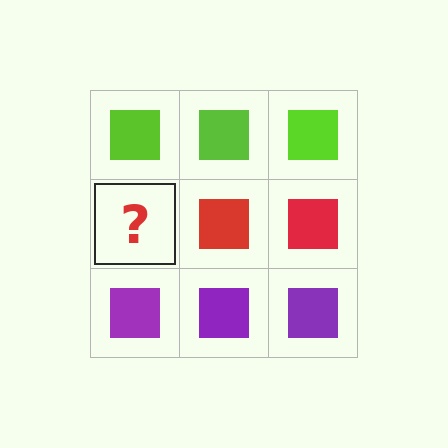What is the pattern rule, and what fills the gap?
The rule is that each row has a consistent color. The gap should be filled with a red square.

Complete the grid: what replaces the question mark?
The question mark should be replaced with a red square.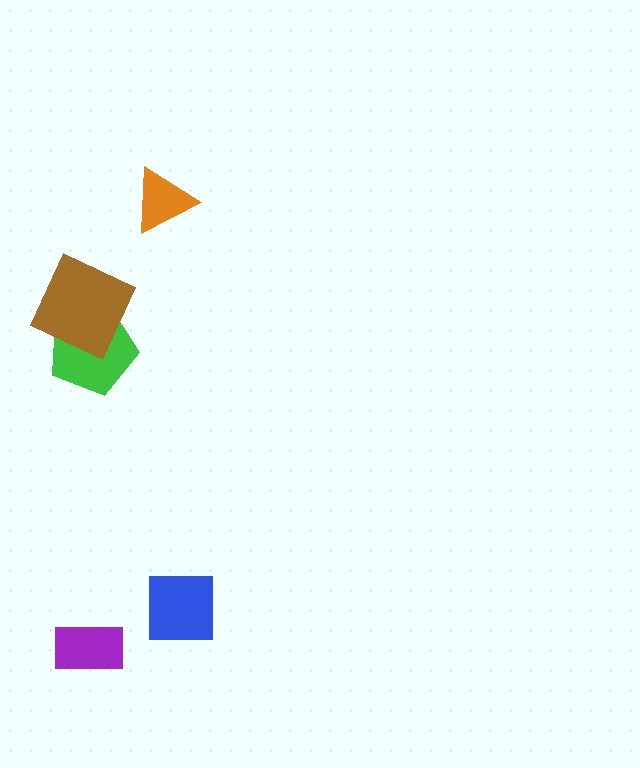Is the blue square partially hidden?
No, no other shape covers it.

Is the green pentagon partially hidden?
Yes, it is partially covered by another shape.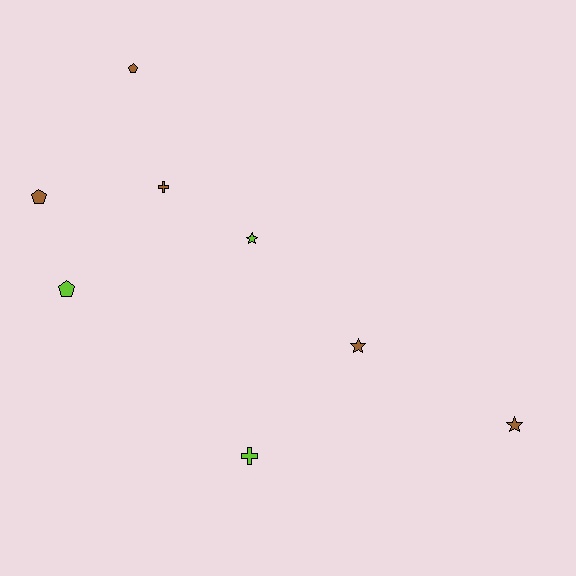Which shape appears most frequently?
Pentagon, with 3 objects.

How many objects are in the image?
There are 8 objects.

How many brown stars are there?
There are 2 brown stars.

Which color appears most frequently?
Brown, with 5 objects.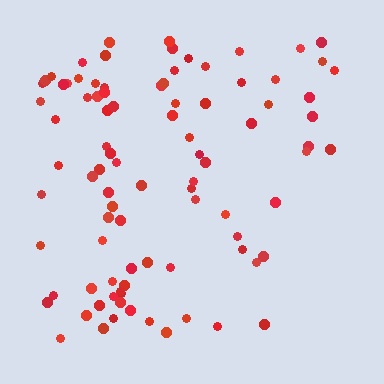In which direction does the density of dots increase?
From right to left, with the left side densest.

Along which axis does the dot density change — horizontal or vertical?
Horizontal.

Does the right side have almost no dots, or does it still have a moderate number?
Still a moderate number, just noticeably fewer than the left.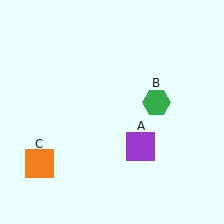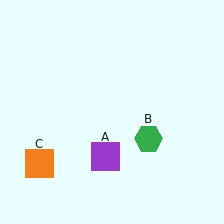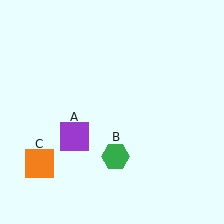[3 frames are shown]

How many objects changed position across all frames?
2 objects changed position: purple square (object A), green hexagon (object B).